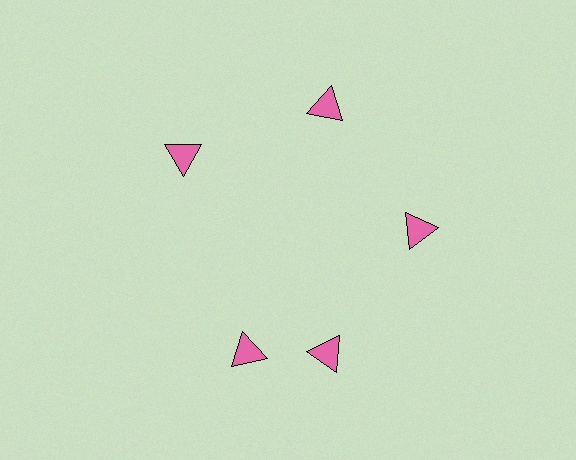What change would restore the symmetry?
The symmetry would be restored by rotating it back into even spacing with its neighbors so that all 5 triangles sit at equal angles and equal distance from the center.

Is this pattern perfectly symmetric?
No. The 5 pink triangles are arranged in a ring, but one element near the 8 o'clock position is rotated out of alignment along the ring, breaking the 5-fold rotational symmetry.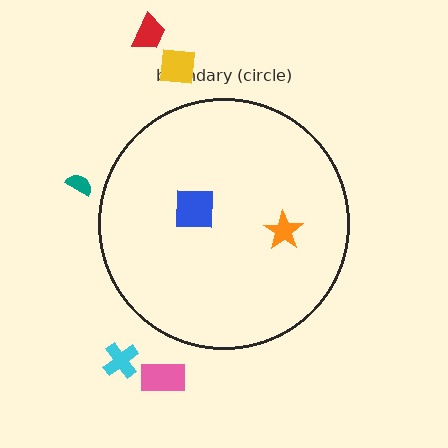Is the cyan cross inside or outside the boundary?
Outside.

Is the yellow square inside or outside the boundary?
Outside.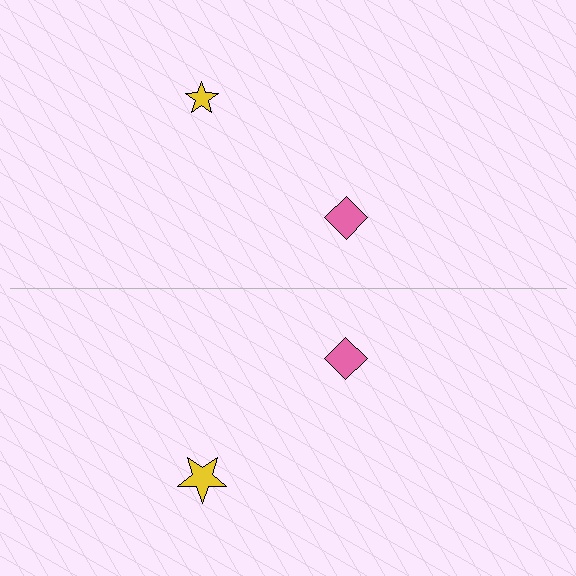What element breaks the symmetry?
The yellow star on the bottom side has a different size than its mirror counterpart.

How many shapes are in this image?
There are 4 shapes in this image.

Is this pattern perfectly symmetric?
No, the pattern is not perfectly symmetric. The yellow star on the bottom side has a different size than its mirror counterpart.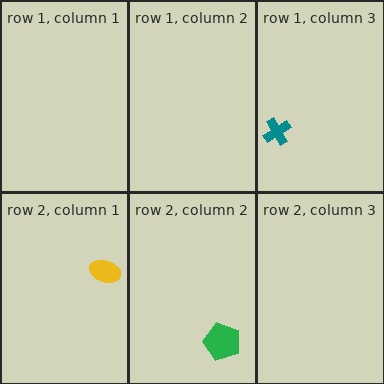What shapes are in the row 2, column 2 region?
The green pentagon.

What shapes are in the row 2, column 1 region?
The yellow ellipse.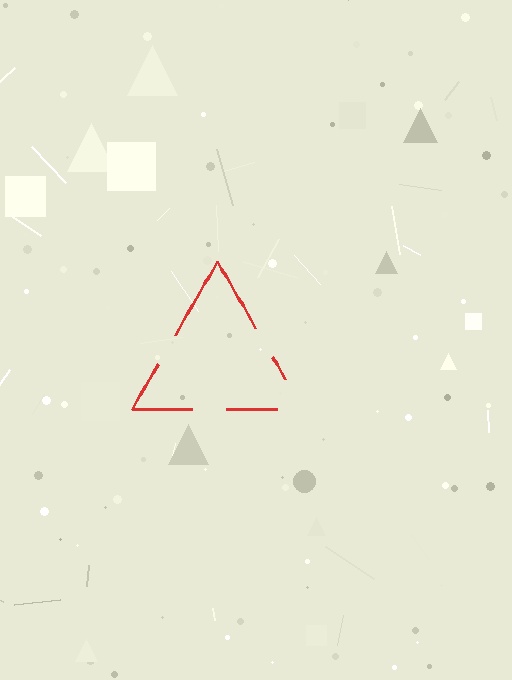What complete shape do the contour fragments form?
The contour fragments form a triangle.